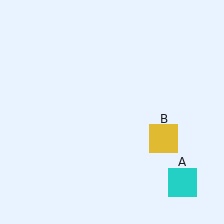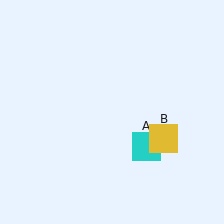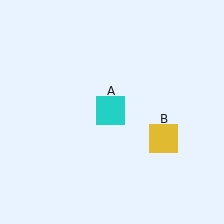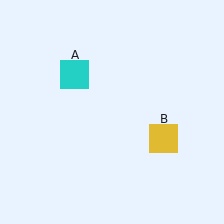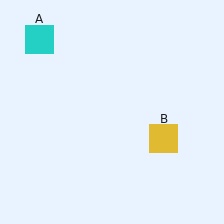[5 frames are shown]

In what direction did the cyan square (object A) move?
The cyan square (object A) moved up and to the left.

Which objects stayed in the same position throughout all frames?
Yellow square (object B) remained stationary.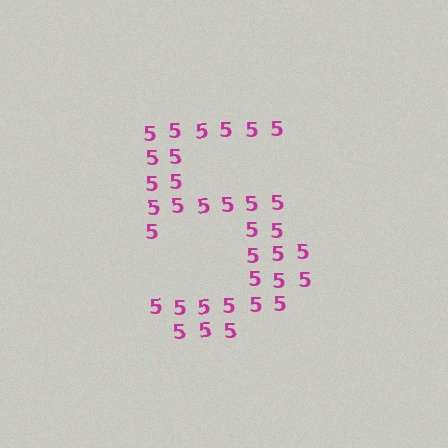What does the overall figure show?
The overall figure shows the digit 5.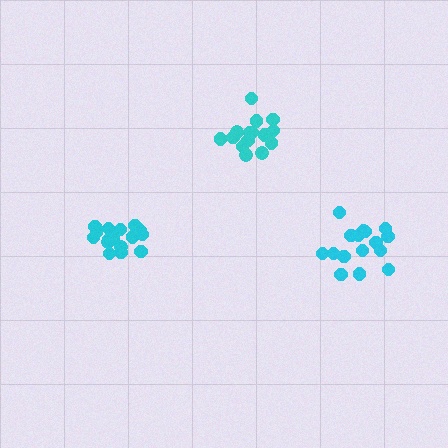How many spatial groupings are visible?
There are 3 spatial groupings.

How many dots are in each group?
Group 1: 16 dots, Group 2: 16 dots, Group 3: 17 dots (49 total).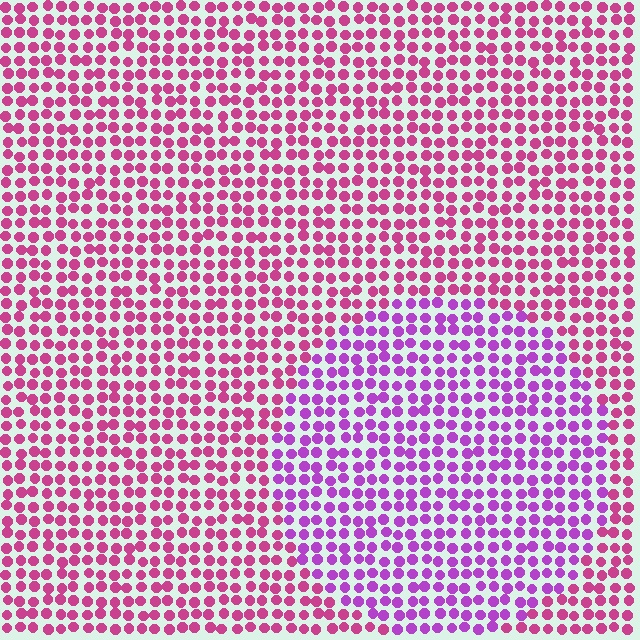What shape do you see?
I see a circle.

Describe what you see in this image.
The image is filled with small magenta elements in a uniform arrangement. A circle-shaped region is visible where the elements are tinted to a slightly different hue, forming a subtle color boundary.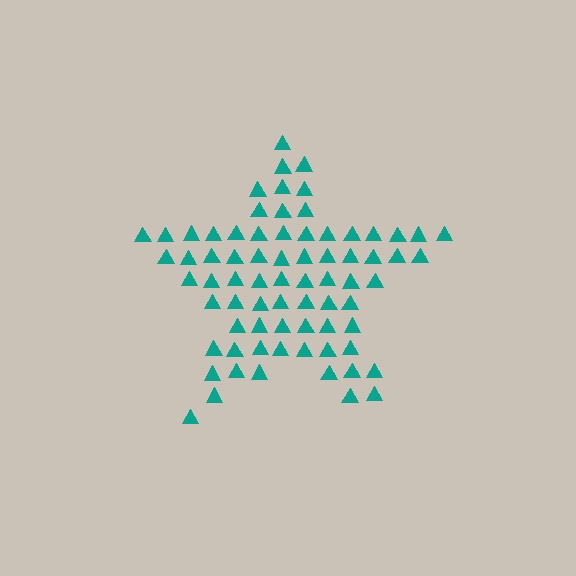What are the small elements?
The small elements are triangles.